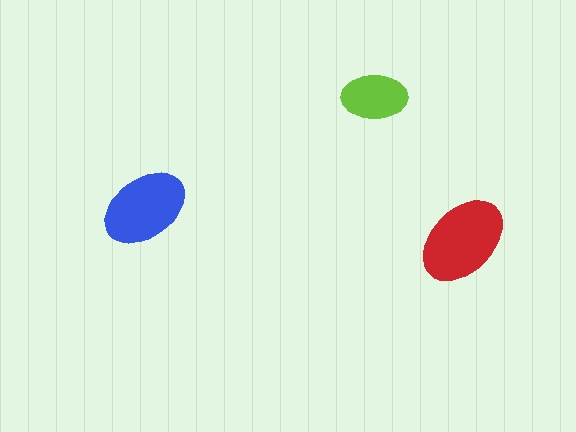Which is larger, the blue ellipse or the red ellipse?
The red one.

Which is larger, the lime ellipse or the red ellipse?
The red one.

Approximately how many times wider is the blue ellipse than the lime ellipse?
About 1.5 times wider.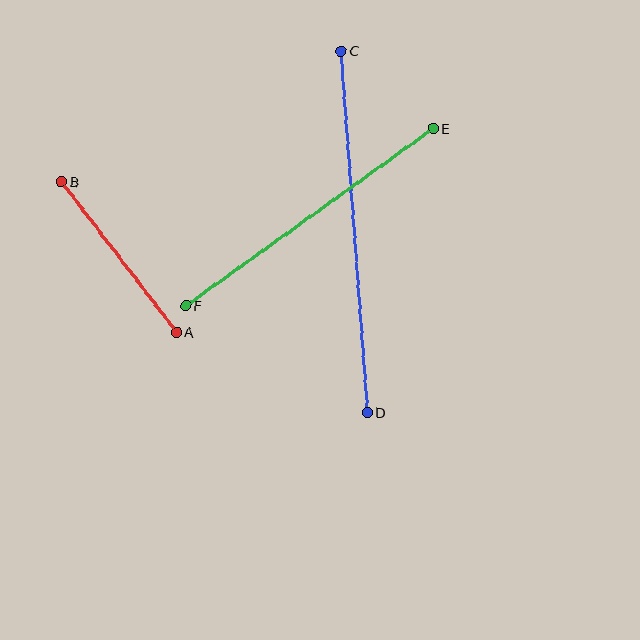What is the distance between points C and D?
The distance is approximately 362 pixels.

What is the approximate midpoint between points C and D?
The midpoint is at approximately (354, 231) pixels.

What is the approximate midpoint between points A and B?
The midpoint is at approximately (119, 257) pixels.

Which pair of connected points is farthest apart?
Points C and D are farthest apart.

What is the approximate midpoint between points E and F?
The midpoint is at approximately (310, 217) pixels.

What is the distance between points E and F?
The distance is approximately 305 pixels.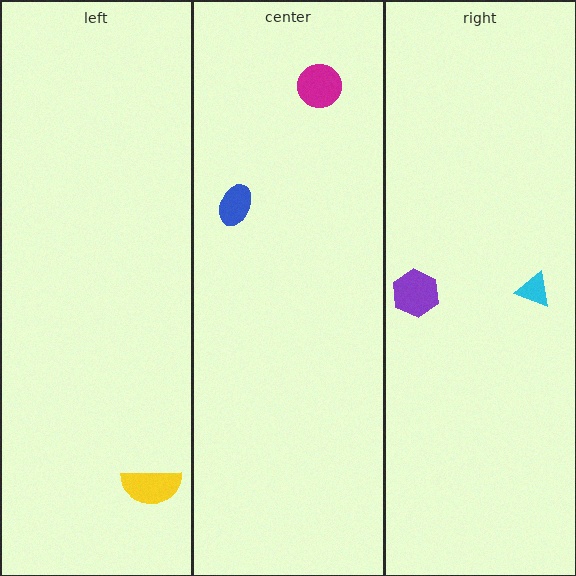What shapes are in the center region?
The blue ellipse, the magenta circle.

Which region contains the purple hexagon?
The right region.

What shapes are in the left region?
The yellow semicircle.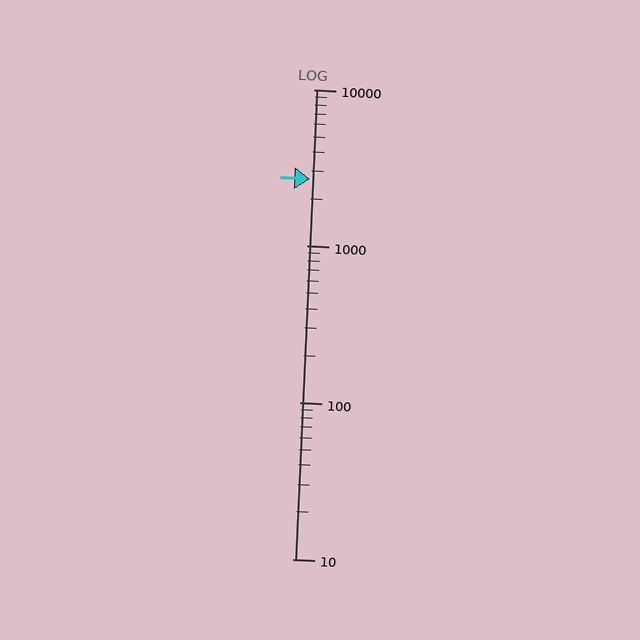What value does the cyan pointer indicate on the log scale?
The pointer indicates approximately 2700.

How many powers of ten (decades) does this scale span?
The scale spans 3 decades, from 10 to 10000.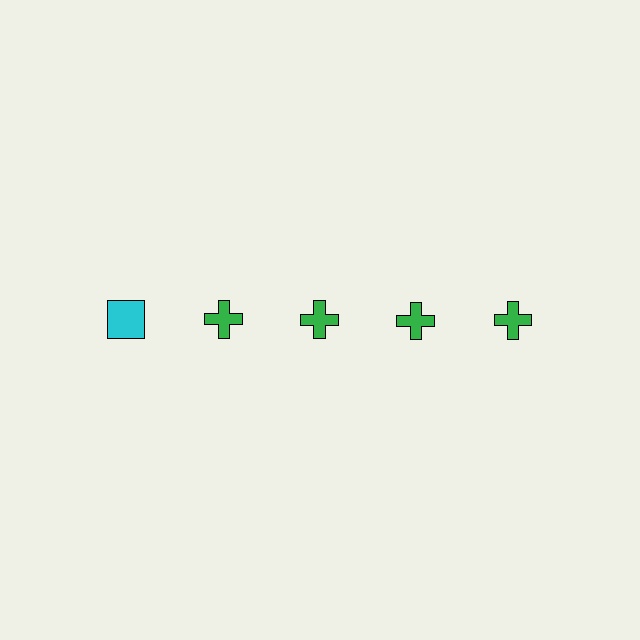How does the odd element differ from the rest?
It differs in both color (cyan instead of green) and shape (square instead of cross).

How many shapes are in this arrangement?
There are 5 shapes arranged in a grid pattern.